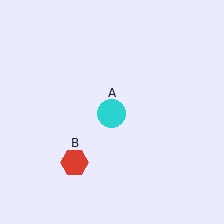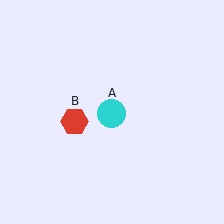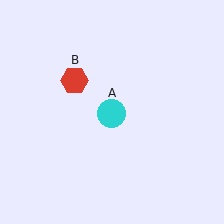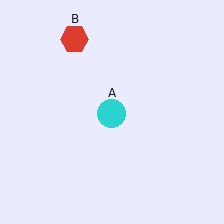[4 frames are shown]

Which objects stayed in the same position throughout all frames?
Cyan circle (object A) remained stationary.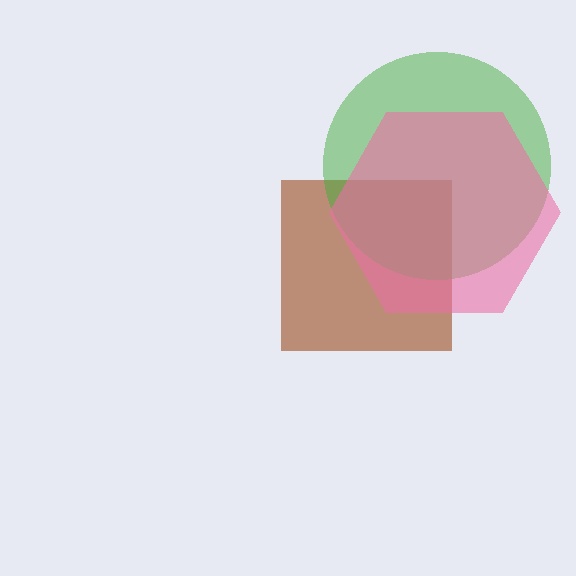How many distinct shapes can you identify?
There are 3 distinct shapes: a brown square, a green circle, a pink hexagon.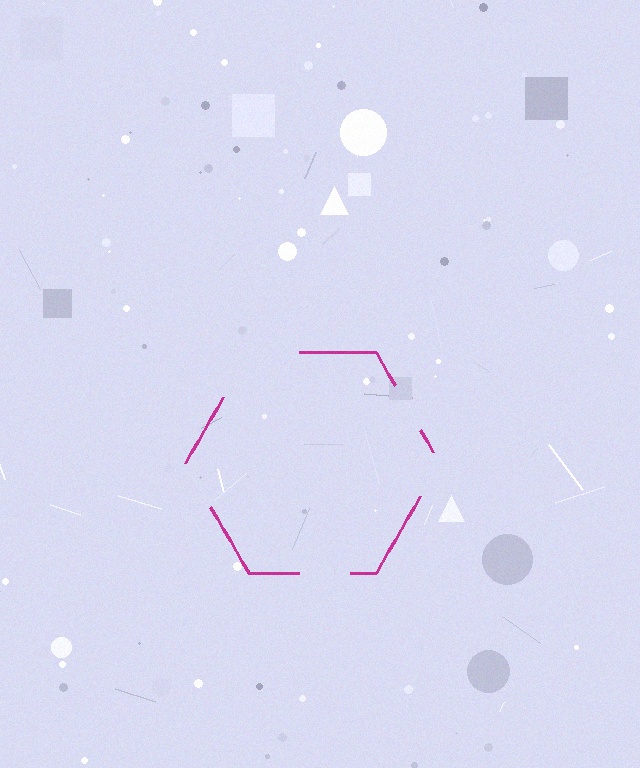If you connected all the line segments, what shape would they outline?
They would outline a hexagon.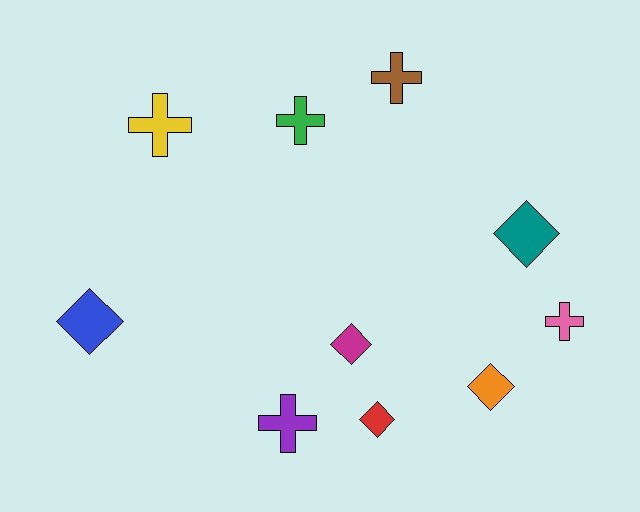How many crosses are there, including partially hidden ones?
There are 5 crosses.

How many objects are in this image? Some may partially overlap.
There are 10 objects.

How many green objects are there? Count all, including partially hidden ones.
There is 1 green object.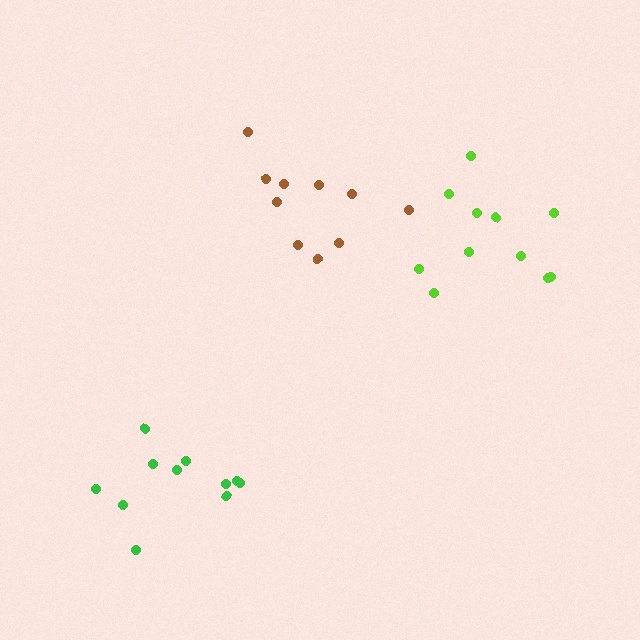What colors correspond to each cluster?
The clusters are colored: brown, green, lime.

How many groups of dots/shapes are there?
There are 3 groups.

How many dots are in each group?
Group 1: 10 dots, Group 2: 11 dots, Group 3: 11 dots (32 total).